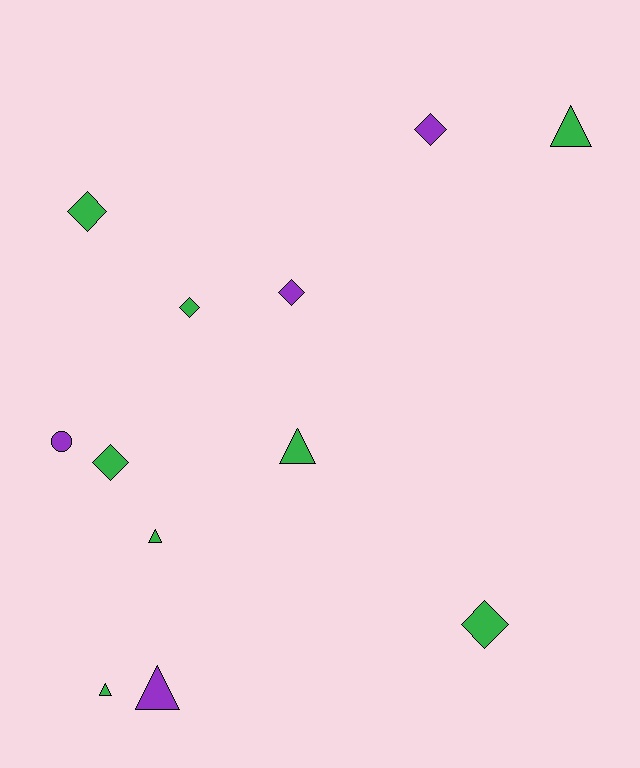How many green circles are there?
There are no green circles.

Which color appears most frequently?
Green, with 8 objects.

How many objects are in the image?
There are 12 objects.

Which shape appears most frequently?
Diamond, with 6 objects.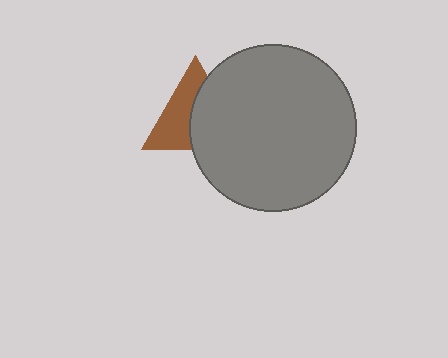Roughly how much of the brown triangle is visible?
About half of it is visible (roughly 50%).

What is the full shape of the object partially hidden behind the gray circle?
The partially hidden object is a brown triangle.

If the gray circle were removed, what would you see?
You would see the complete brown triangle.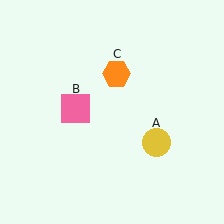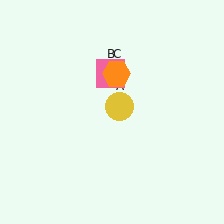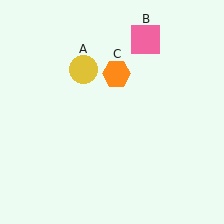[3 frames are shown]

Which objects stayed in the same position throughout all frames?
Orange hexagon (object C) remained stationary.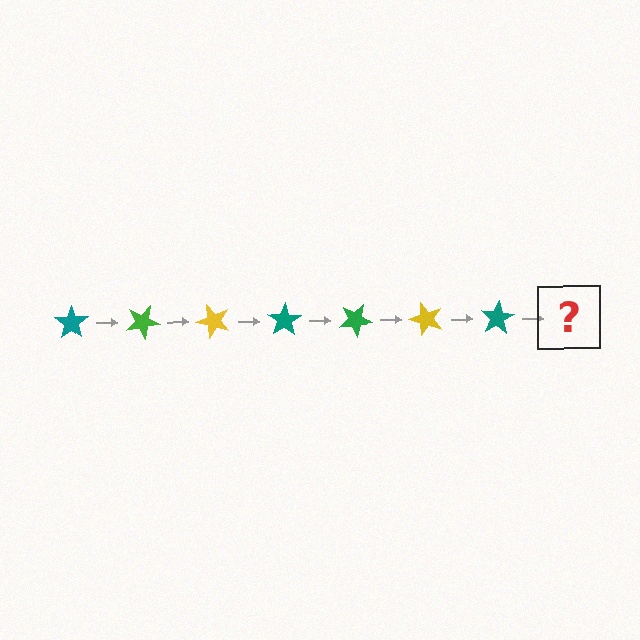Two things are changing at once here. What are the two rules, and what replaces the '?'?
The two rules are that it rotates 25 degrees each step and the color cycles through teal, green, and yellow. The '?' should be a green star, rotated 175 degrees from the start.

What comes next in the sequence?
The next element should be a green star, rotated 175 degrees from the start.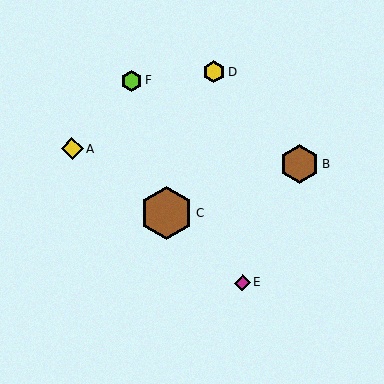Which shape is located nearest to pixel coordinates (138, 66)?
The lime hexagon (labeled F) at (131, 81) is nearest to that location.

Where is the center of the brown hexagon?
The center of the brown hexagon is at (167, 213).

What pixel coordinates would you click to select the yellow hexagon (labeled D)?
Click at (214, 72) to select the yellow hexagon D.